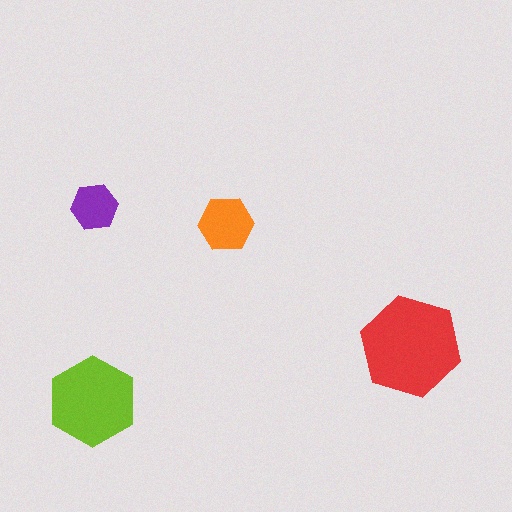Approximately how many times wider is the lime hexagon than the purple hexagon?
About 2 times wider.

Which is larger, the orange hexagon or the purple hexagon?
The orange one.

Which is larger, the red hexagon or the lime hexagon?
The red one.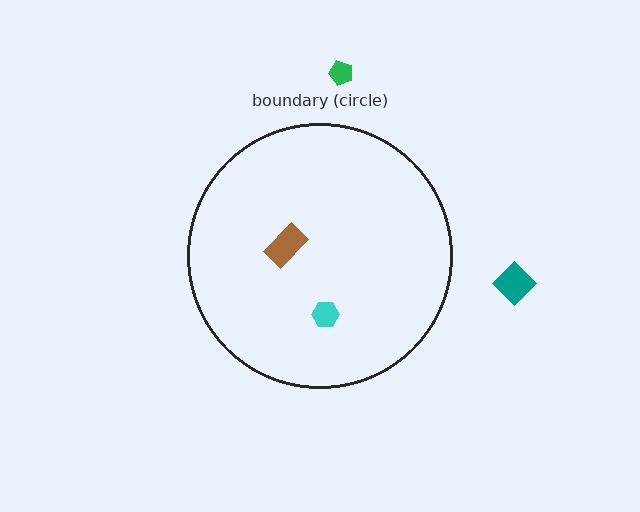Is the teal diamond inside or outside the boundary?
Outside.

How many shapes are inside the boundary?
2 inside, 2 outside.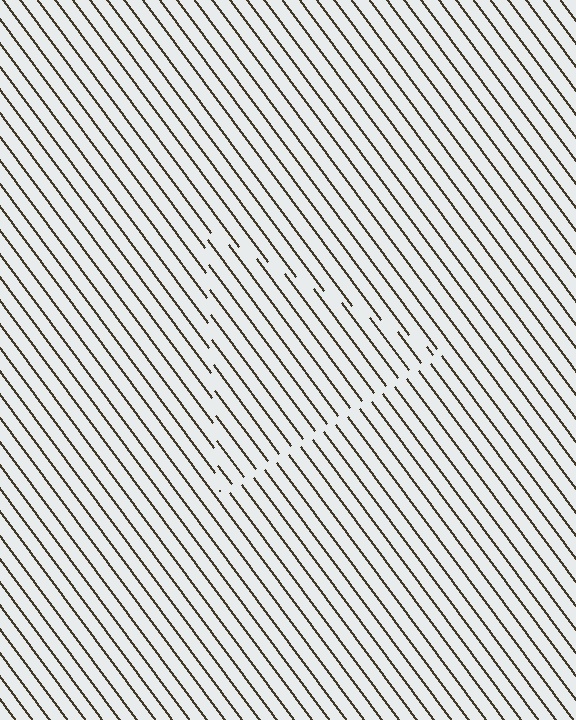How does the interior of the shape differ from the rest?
The interior of the shape contains the same grating, shifted by half a period — the contour is defined by the phase discontinuity where line-ends from the inner and outer gratings abut.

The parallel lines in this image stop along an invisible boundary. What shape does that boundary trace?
An illusory triangle. The interior of the shape contains the same grating, shifted by half a period — the contour is defined by the phase discontinuity where line-ends from the inner and outer gratings abut.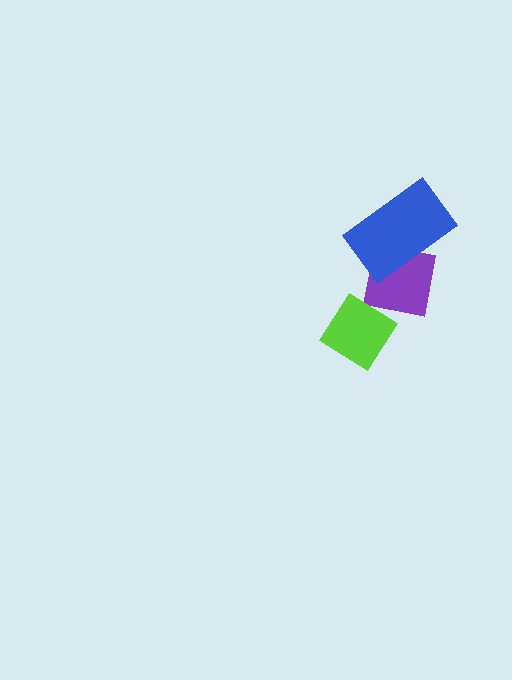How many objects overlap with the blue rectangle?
1 object overlaps with the blue rectangle.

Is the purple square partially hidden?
Yes, it is partially covered by another shape.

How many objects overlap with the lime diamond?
0 objects overlap with the lime diamond.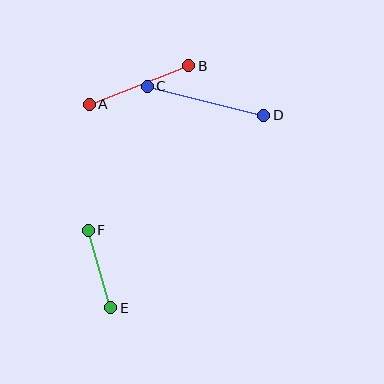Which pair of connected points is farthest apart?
Points C and D are farthest apart.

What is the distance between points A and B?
The distance is approximately 106 pixels.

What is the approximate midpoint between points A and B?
The midpoint is at approximately (139, 85) pixels.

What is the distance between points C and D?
The distance is approximately 120 pixels.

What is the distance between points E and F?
The distance is approximately 81 pixels.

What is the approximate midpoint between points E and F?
The midpoint is at approximately (100, 269) pixels.